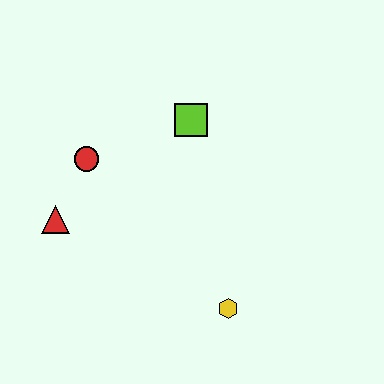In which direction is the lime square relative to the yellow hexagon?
The lime square is above the yellow hexagon.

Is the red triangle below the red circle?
Yes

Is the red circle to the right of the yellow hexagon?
No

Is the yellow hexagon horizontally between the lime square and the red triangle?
No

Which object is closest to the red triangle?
The red circle is closest to the red triangle.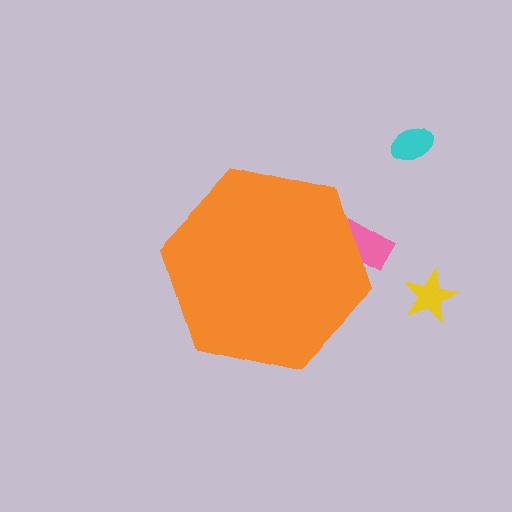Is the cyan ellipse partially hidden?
No, the cyan ellipse is fully visible.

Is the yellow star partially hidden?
No, the yellow star is fully visible.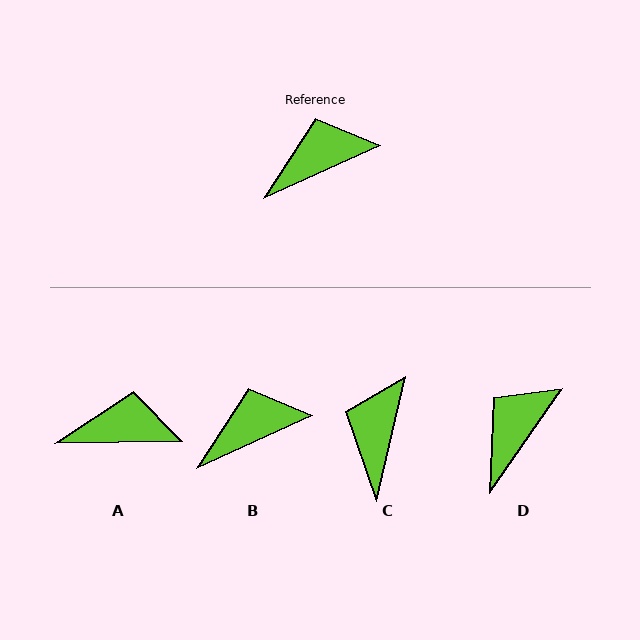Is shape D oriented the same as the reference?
No, it is off by about 31 degrees.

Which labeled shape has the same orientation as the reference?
B.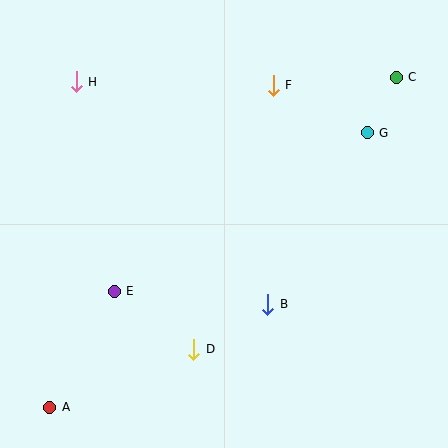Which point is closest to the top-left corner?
Point H is closest to the top-left corner.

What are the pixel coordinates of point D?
Point D is at (194, 349).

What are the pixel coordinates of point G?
Point G is at (367, 133).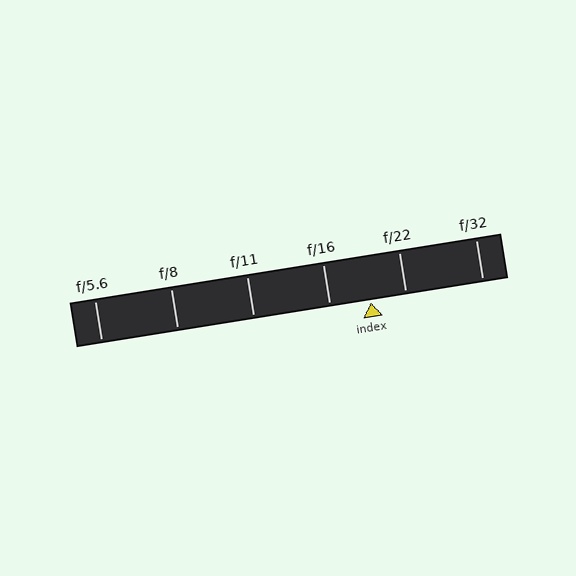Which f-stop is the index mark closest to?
The index mark is closest to f/22.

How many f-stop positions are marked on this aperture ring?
There are 6 f-stop positions marked.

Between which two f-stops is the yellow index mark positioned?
The index mark is between f/16 and f/22.